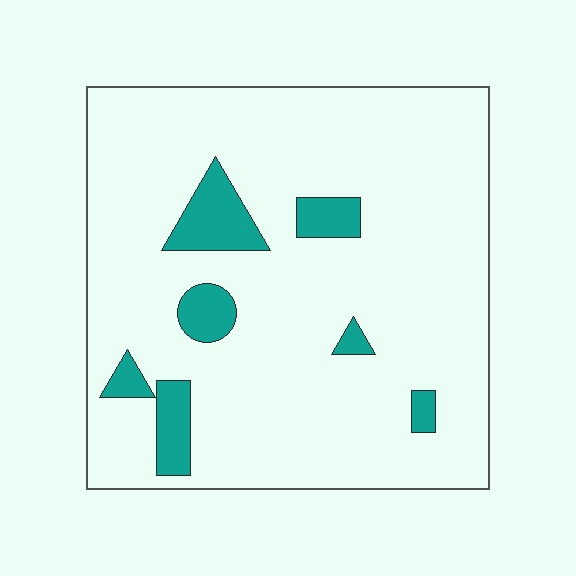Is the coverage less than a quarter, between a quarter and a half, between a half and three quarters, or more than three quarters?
Less than a quarter.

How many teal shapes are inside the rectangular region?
7.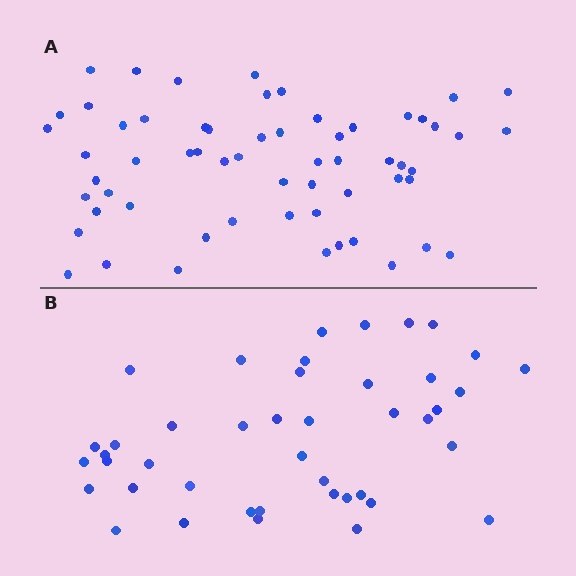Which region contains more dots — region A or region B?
Region A (the top region) has more dots.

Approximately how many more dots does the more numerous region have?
Region A has approximately 15 more dots than region B.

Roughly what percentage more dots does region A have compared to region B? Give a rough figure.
About 40% more.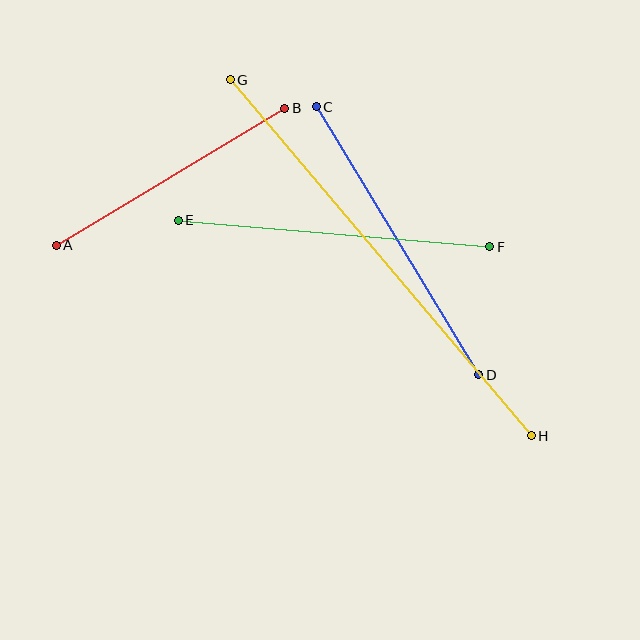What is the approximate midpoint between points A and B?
The midpoint is at approximately (170, 177) pixels.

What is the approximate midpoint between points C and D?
The midpoint is at approximately (397, 241) pixels.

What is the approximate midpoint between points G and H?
The midpoint is at approximately (381, 258) pixels.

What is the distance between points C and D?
The distance is approximately 313 pixels.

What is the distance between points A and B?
The distance is approximately 266 pixels.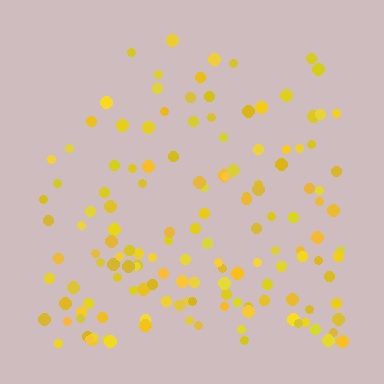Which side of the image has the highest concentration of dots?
The bottom.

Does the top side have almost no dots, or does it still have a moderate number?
Still a moderate number, just noticeably fewer than the bottom.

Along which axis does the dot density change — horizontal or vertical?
Vertical.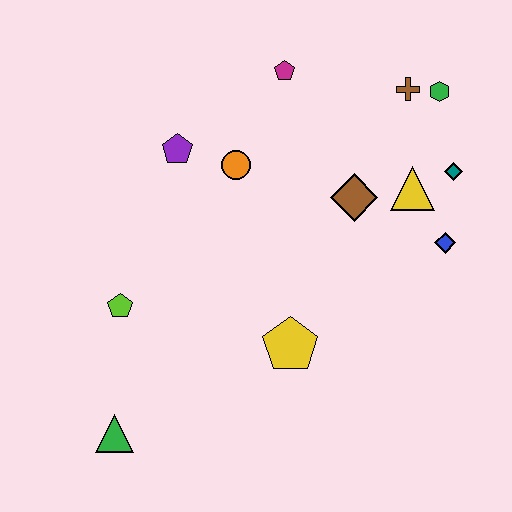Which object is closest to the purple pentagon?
The orange circle is closest to the purple pentagon.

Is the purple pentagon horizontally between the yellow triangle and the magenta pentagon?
No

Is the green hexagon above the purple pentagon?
Yes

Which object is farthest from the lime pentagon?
The green hexagon is farthest from the lime pentagon.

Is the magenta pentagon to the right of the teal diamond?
No